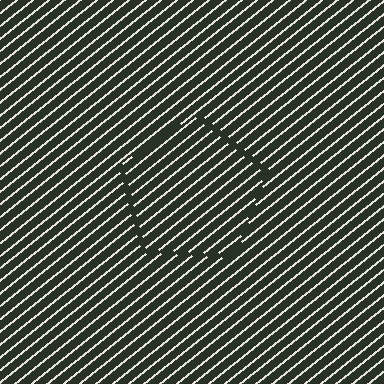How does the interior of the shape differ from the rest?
The interior of the shape contains the same grating, shifted by half a period — the contour is defined by the phase discontinuity where line-ends from the inner and outer gratings abut.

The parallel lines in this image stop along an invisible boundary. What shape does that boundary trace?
An illusory pentagon. The interior of the shape contains the same grating, shifted by half a period — the contour is defined by the phase discontinuity where line-ends from the inner and outer gratings abut.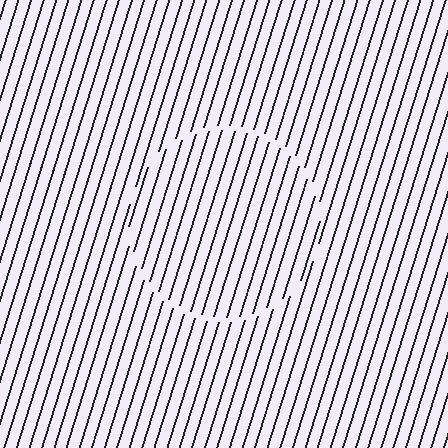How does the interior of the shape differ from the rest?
The interior of the shape contains the same grating, shifted by half a period — the contour is defined by the phase discontinuity where line-ends from the inner and outer gratings abut.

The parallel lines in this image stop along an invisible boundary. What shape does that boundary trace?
An illusory circle. The interior of the shape contains the same grating, shifted by half a period — the contour is defined by the phase discontinuity where line-ends from the inner and outer gratings abut.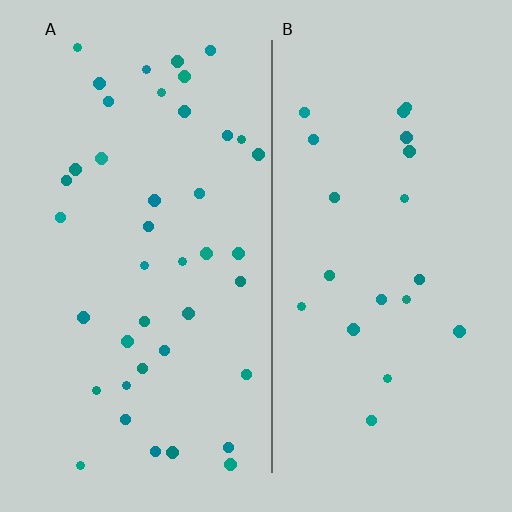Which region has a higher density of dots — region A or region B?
A (the left).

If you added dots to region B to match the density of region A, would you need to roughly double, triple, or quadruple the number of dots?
Approximately double.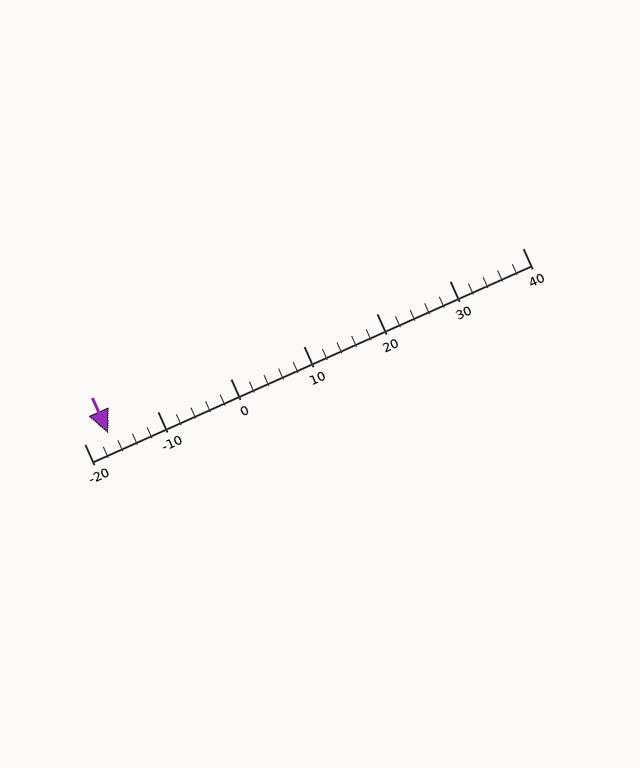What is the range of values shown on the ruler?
The ruler shows values from -20 to 40.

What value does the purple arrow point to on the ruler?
The purple arrow points to approximately -17.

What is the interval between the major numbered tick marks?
The major tick marks are spaced 10 units apart.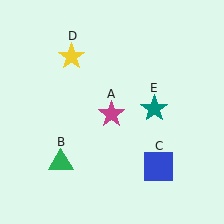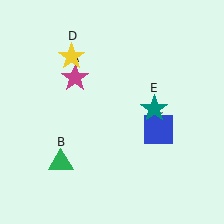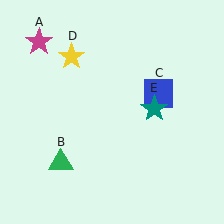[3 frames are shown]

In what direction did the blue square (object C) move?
The blue square (object C) moved up.